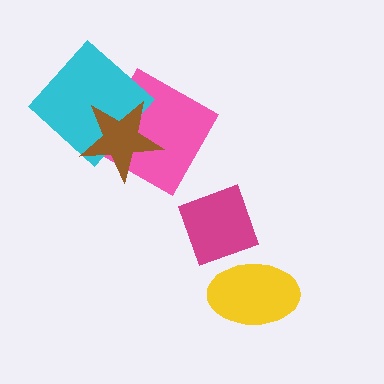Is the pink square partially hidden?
Yes, it is partially covered by another shape.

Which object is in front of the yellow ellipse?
The magenta diamond is in front of the yellow ellipse.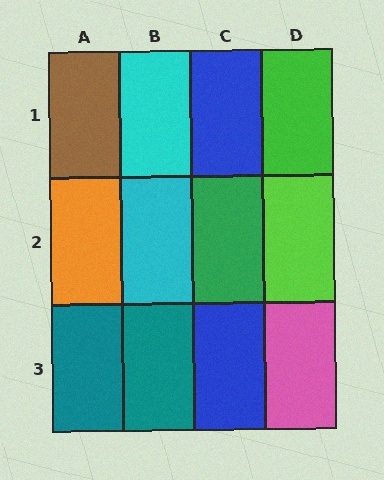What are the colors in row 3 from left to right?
Teal, teal, blue, pink.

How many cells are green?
2 cells are green.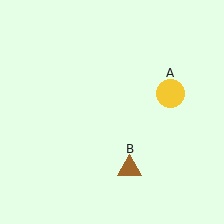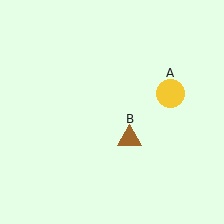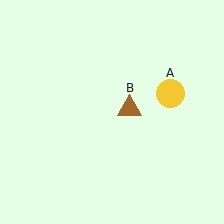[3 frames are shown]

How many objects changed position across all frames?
1 object changed position: brown triangle (object B).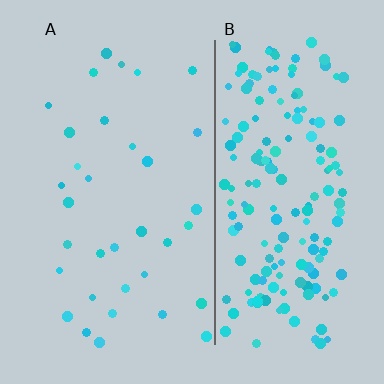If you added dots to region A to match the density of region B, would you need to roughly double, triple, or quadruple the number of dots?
Approximately quadruple.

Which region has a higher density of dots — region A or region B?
B (the right).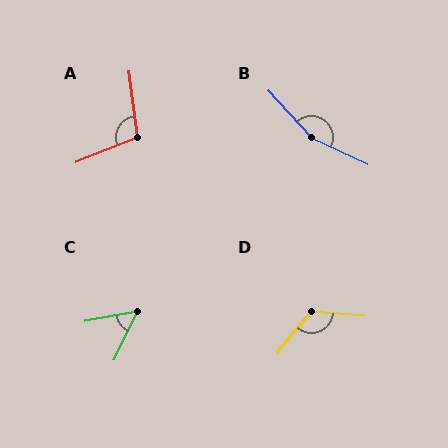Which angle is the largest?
B, at approximately 158 degrees.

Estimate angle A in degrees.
Approximately 105 degrees.